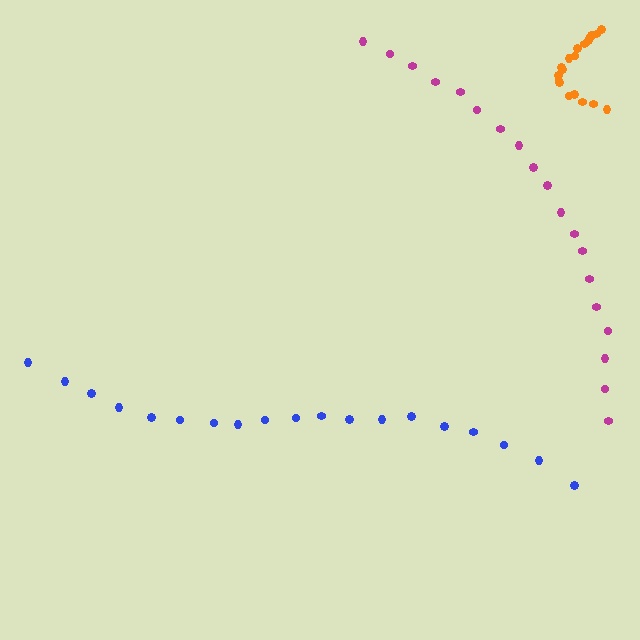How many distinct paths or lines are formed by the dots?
There are 3 distinct paths.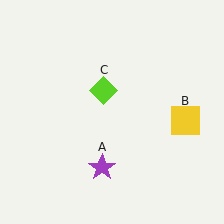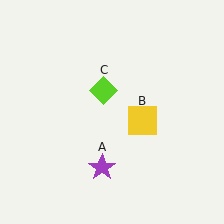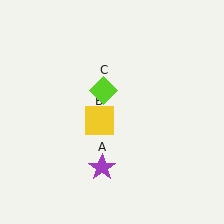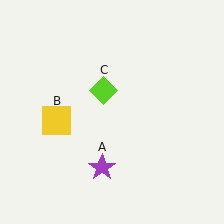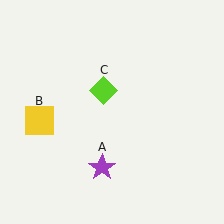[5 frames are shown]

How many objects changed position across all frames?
1 object changed position: yellow square (object B).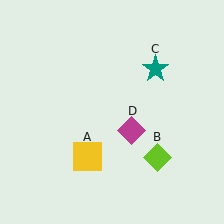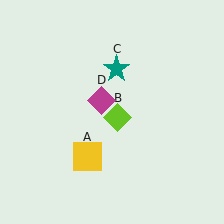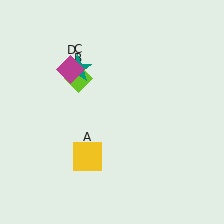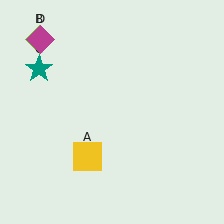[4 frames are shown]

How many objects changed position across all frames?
3 objects changed position: lime diamond (object B), teal star (object C), magenta diamond (object D).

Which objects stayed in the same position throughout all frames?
Yellow square (object A) remained stationary.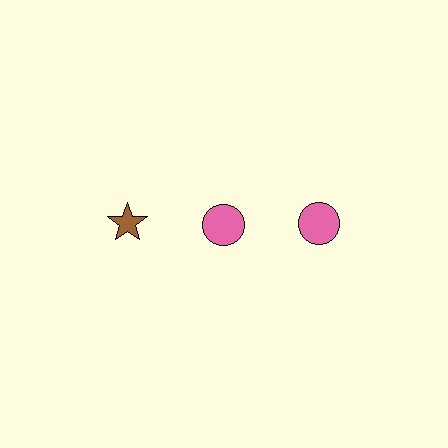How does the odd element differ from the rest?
It differs in both color (brown instead of pink) and shape (star instead of circle).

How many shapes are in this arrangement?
There are 3 shapes arranged in a grid pattern.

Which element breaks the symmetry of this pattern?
The brown star in the top row, leftmost column breaks the symmetry. All other shapes are pink circles.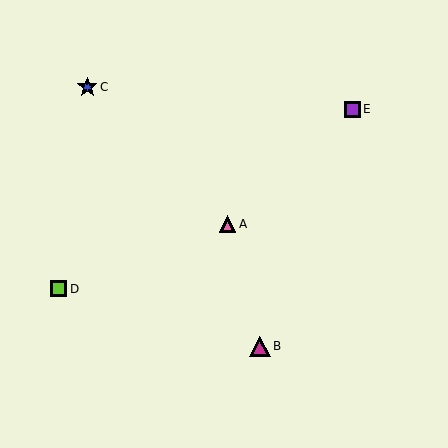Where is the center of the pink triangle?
The center of the pink triangle is at (227, 224).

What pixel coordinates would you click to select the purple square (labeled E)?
Click at (352, 109) to select the purple square E.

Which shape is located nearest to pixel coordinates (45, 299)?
The lime square (labeled D) at (59, 289) is nearest to that location.